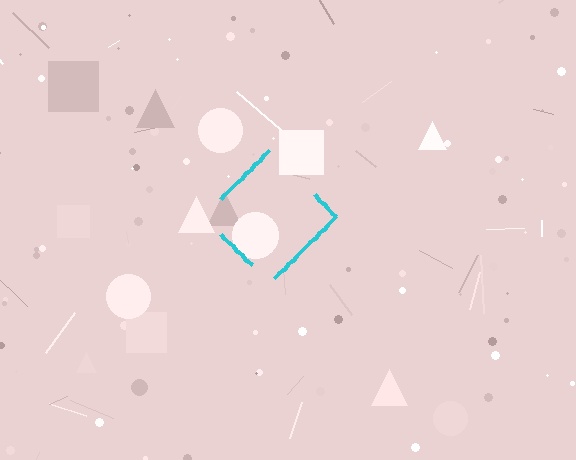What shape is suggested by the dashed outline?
The dashed outline suggests a diamond.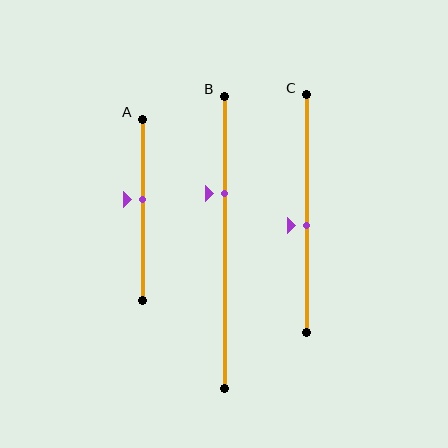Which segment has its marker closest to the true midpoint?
Segment C has its marker closest to the true midpoint.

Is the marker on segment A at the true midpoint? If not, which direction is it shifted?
No, the marker on segment A is shifted upward by about 6% of the segment length.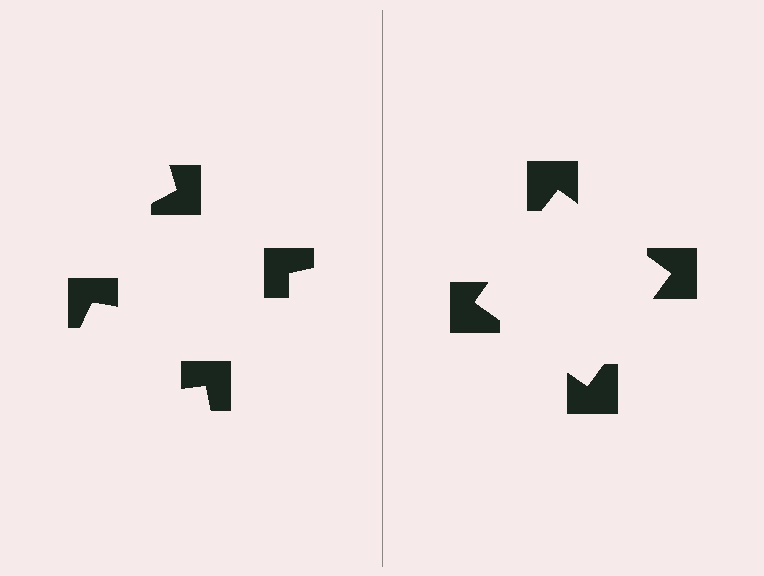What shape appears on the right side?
An illusory square.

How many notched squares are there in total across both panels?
8 — 4 on each side.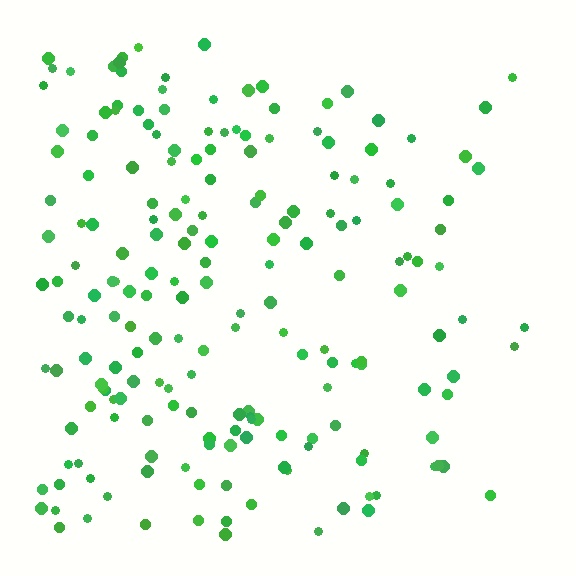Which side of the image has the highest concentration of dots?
The left.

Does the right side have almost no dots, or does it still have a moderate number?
Still a moderate number, just noticeably fewer than the left.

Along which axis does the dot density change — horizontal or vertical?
Horizontal.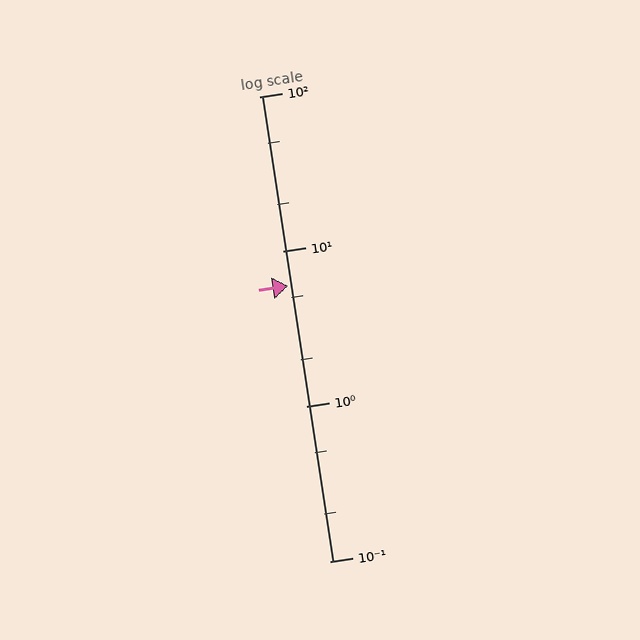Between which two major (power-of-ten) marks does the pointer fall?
The pointer is between 1 and 10.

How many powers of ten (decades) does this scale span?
The scale spans 3 decades, from 0.1 to 100.